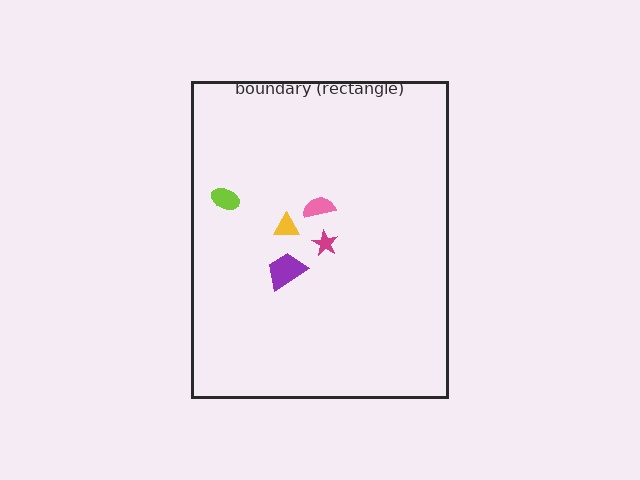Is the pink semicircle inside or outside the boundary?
Inside.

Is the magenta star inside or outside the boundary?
Inside.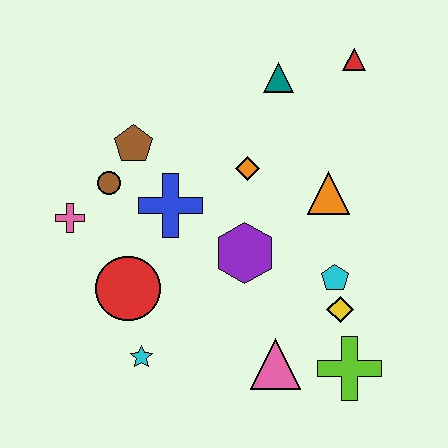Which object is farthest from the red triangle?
The cyan star is farthest from the red triangle.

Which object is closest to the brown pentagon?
The brown circle is closest to the brown pentagon.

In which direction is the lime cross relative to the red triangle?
The lime cross is below the red triangle.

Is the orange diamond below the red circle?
No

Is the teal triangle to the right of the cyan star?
Yes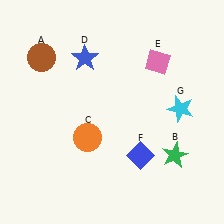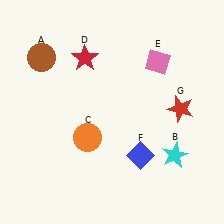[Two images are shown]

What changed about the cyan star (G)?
In Image 1, G is cyan. In Image 2, it changed to red.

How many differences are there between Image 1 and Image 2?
There are 3 differences between the two images.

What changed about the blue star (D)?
In Image 1, D is blue. In Image 2, it changed to red.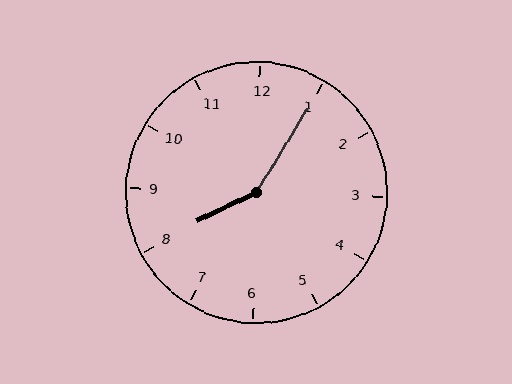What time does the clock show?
8:05.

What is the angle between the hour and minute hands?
Approximately 148 degrees.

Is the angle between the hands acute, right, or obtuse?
It is obtuse.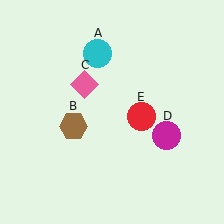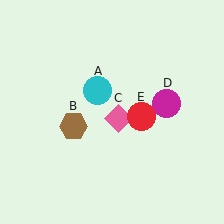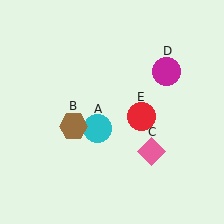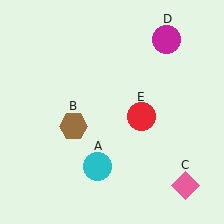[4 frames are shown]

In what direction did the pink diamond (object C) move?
The pink diamond (object C) moved down and to the right.